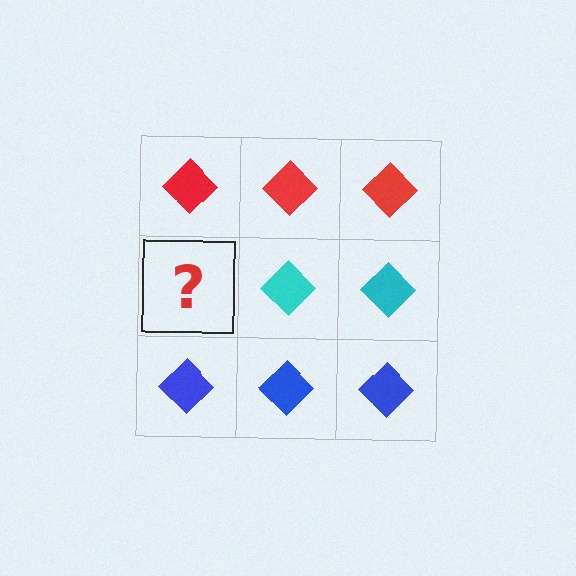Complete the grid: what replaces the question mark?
The question mark should be replaced with a cyan diamond.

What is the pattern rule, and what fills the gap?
The rule is that each row has a consistent color. The gap should be filled with a cyan diamond.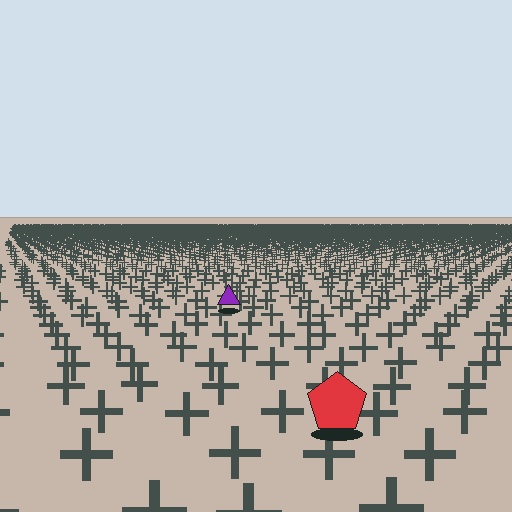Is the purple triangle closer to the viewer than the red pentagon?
No. The red pentagon is closer — you can tell from the texture gradient: the ground texture is coarser near it.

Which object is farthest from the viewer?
The purple triangle is farthest from the viewer. It appears smaller and the ground texture around it is denser.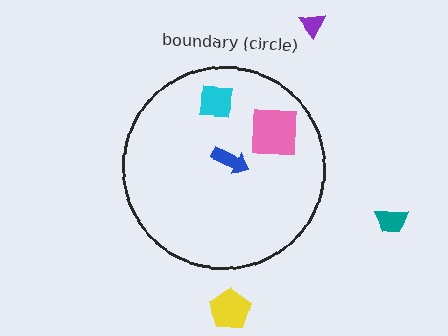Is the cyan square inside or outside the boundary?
Inside.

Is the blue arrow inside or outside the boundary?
Inside.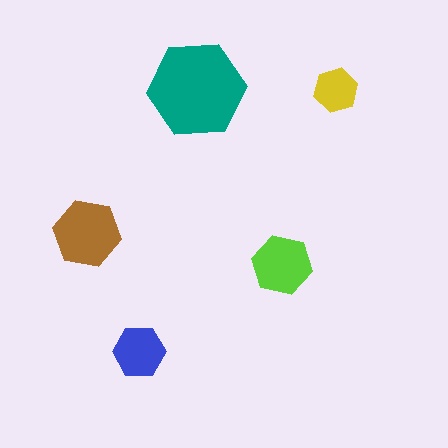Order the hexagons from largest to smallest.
the teal one, the brown one, the lime one, the blue one, the yellow one.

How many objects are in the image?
There are 5 objects in the image.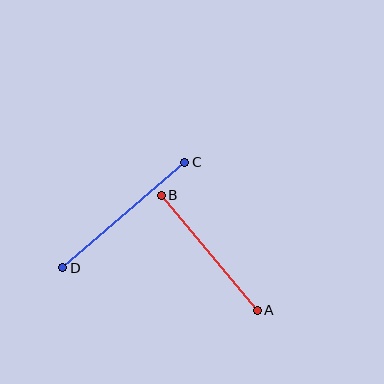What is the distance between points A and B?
The distance is approximately 150 pixels.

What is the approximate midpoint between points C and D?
The midpoint is at approximately (124, 215) pixels.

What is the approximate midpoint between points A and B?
The midpoint is at approximately (209, 253) pixels.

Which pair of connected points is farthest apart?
Points C and D are farthest apart.